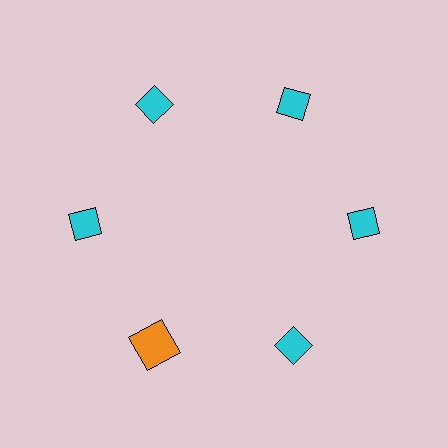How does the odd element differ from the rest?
It differs in both color (orange instead of cyan) and shape (square instead of diamond).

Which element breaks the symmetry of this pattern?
The orange square at roughly the 7 o'clock position breaks the symmetry. All other shapes are cyan diamonds.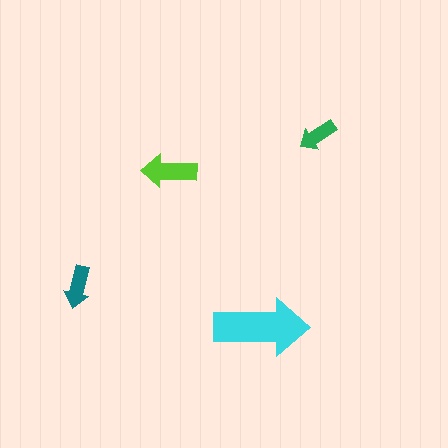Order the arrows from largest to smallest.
the cyan one, the lime one, the teal one, the green one.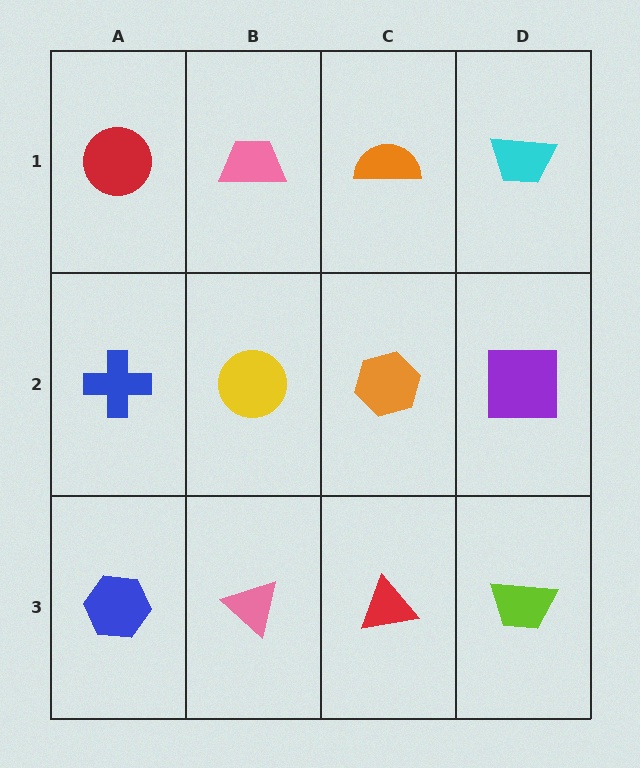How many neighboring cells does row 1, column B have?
3.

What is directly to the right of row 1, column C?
A cyan trapezoid.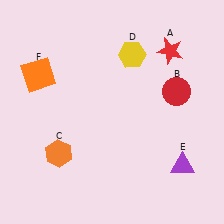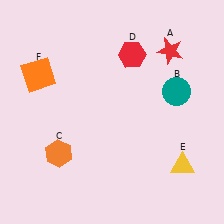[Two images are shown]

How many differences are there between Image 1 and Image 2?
There are 3 differences between the two images.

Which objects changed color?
B changed from red to teal. D changed from yellow to red. E changed from purple to yellow.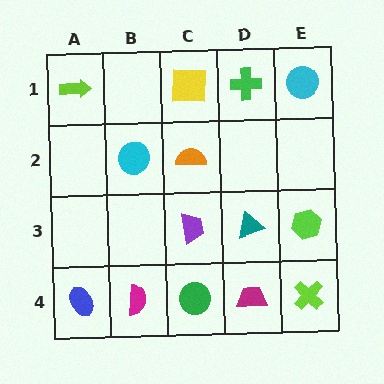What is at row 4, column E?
A lime cross.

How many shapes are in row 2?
2 shapes.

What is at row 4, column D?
A magenta trapezoid.